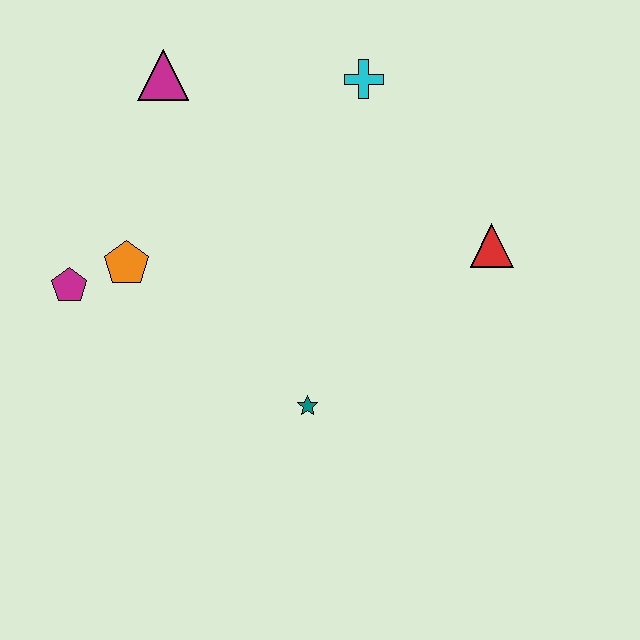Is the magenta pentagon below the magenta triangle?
Yes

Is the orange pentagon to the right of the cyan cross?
No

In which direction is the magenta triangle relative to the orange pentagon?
The magenta triangle is above the orange pentagon.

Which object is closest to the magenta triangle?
The orange pentagon is closest to the magenta triangle.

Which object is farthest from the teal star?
The magenta triangle is farthest from the teal star.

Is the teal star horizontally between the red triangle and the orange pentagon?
Yes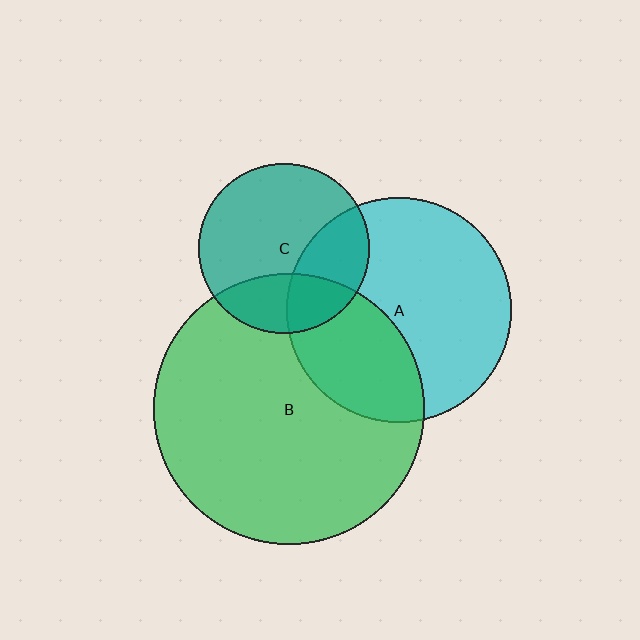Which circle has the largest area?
Circle B (green).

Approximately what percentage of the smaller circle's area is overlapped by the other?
Approximately 35%.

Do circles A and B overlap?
Yes.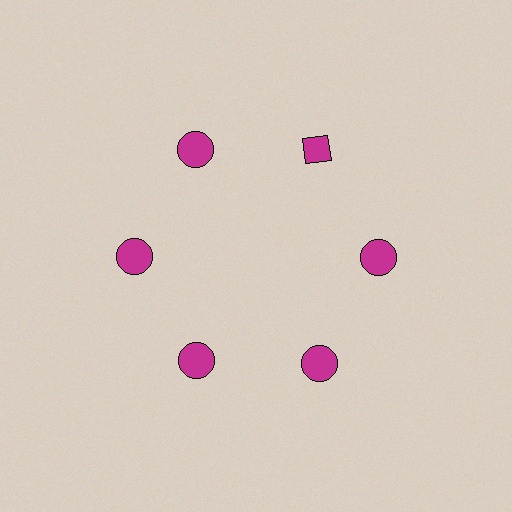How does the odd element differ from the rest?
It has a different shape: diamond instead of circle.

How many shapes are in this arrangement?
There are 6 shapes arranged in a ring pattern.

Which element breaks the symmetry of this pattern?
The magenta diamond at roughly the 1 o'clock position breaks the symmetry. All other shapes are magenta circles.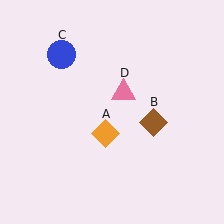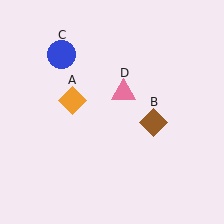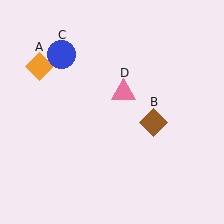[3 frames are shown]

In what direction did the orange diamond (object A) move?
The orange diamond (object A) moved up and to the left.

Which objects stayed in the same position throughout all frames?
Brown diamond (object B) and blue circle (object C) and pink triangle (object D) remained stationary.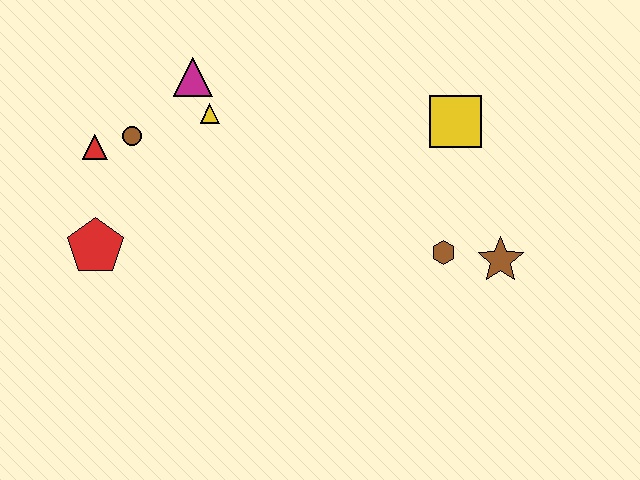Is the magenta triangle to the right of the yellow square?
No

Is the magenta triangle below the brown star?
No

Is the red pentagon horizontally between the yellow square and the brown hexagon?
No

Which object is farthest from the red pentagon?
The brown star is farthest from the red pentagon.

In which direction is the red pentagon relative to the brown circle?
The red pentagon is below the brown circle.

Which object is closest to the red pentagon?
The red triangle is closest to the red pentagon.